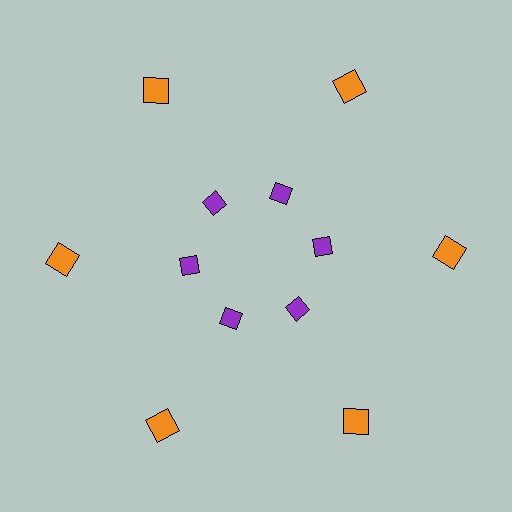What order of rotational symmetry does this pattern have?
This pattern has 6-fold rotational symmetry.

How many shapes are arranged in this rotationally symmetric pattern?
There are 12 shapes, arranged in 6 groups of 2.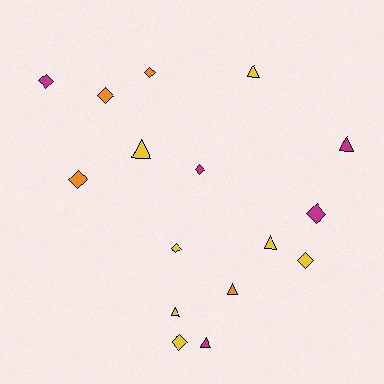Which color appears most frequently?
Yellow, with 7 objects.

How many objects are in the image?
There are 16 objects.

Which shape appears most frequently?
Diamond, with 9 objects.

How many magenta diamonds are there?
There are 3 magenta diamonds.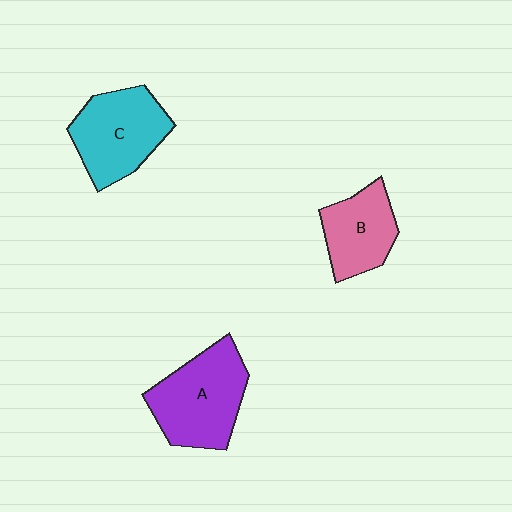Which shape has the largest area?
Shape A (purple).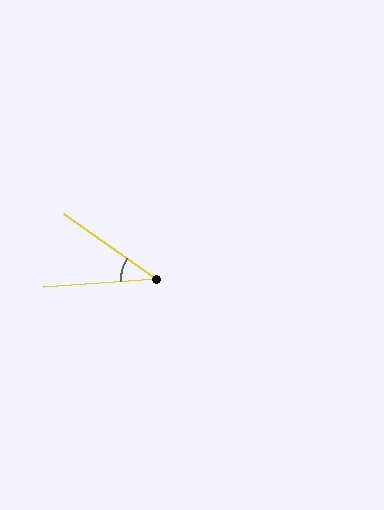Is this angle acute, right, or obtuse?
It is acute.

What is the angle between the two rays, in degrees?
Approximately 39 degrees.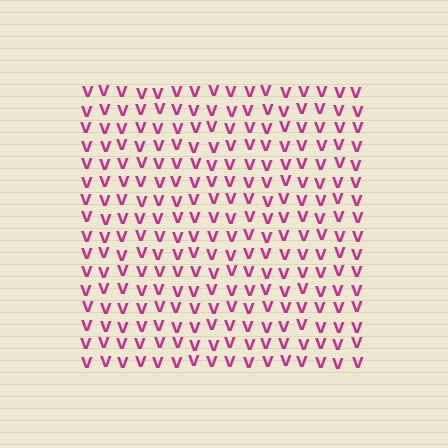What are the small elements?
The small elements are letter V's.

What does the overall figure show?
The overall figure shows a square.